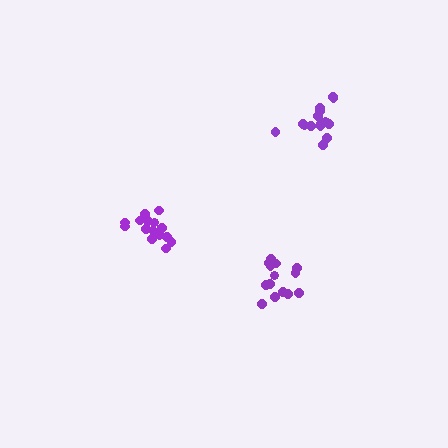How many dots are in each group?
Group 1: 15 dots, Group 2: 16 dots, Group 3: 14 dots (45 total).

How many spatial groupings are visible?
There are 3 spatial groupings.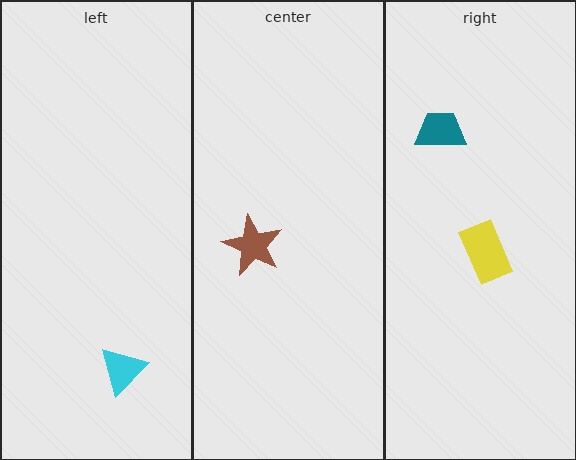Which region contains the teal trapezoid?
The right region.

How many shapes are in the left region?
1.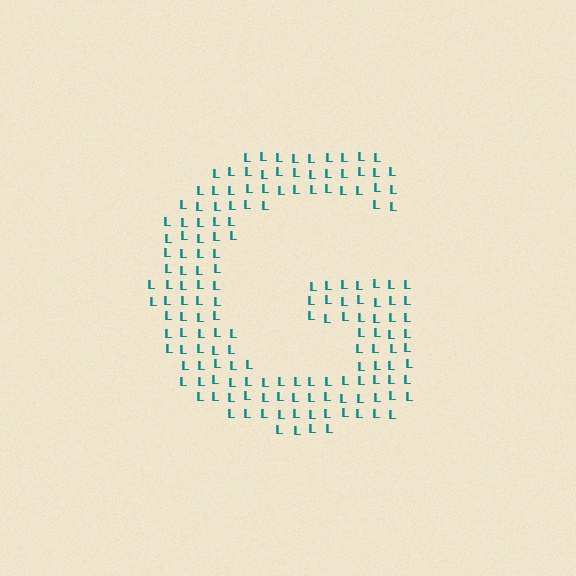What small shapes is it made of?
It is made of small letter L's.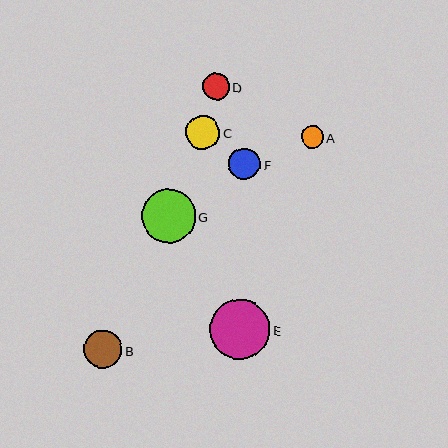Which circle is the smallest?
Circle A is the smallest with a size of approximately 22 pixels.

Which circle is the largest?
Circle E is the largest with a size of approximately 60 pixels.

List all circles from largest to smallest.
From largest to smallest: E, G, B, C, F, D, A.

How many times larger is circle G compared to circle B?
Circle G is approximately 1.4 times the size of circle B.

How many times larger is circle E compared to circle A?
Circle E is approximately 2.7 times the size of circle A.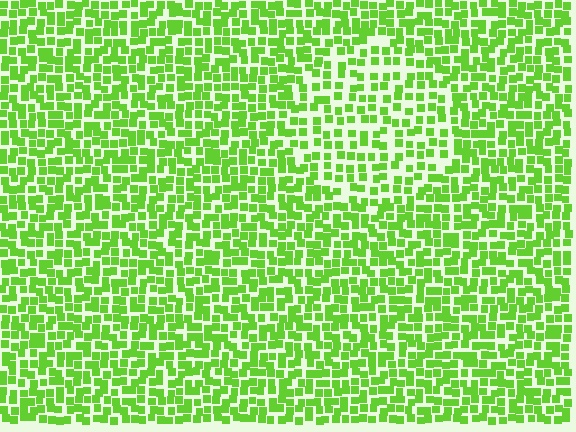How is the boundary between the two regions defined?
The boundary is defined by a change in element density (approximately 1.6x ratio). All elements are the same color, size, and shape.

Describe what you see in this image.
The image contains small lime elements arranged at two different densities. A circle-shaped region is visible where the elements are less densely packed than the surrounding area.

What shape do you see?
I see a circle.